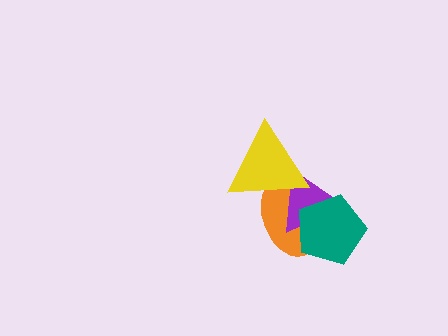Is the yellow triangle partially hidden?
No, no other shape covers it.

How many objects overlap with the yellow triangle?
2 objects overlap with the yellow triangle.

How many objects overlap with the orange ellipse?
3 objects overlap with the orange ellipse.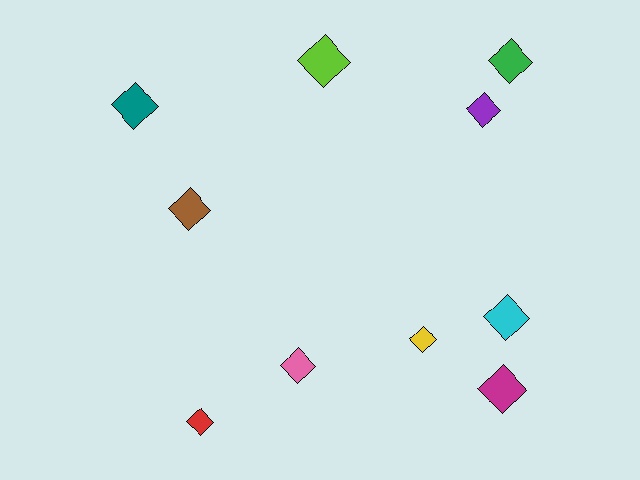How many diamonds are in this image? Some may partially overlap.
There are 10 diamonds.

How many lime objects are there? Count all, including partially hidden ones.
There is 1 lime object.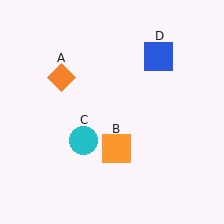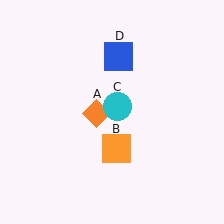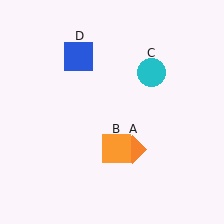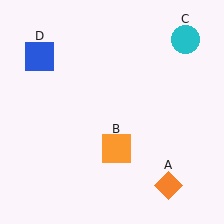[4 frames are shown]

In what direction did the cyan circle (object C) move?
The cyan circle (object C) moved up and to the right.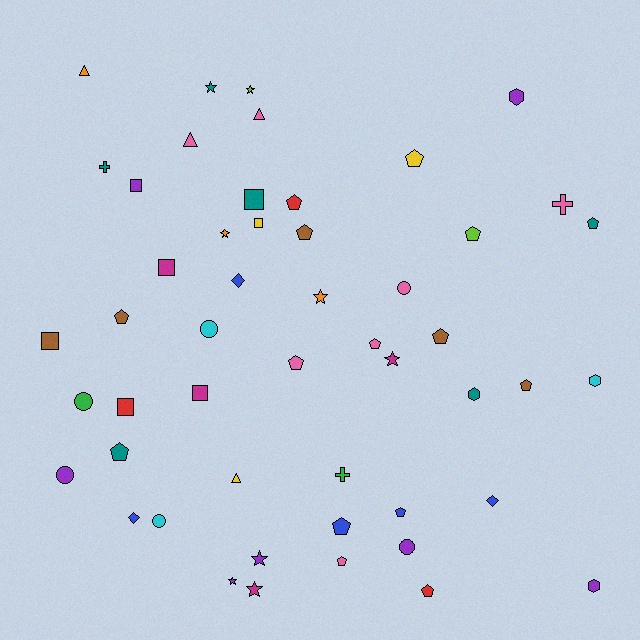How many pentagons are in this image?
There are 15 pentagons.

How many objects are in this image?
There are 50 objects.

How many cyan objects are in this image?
There are 3 cyan objects.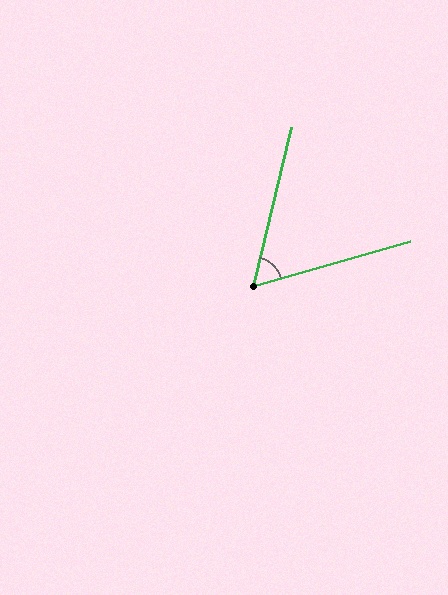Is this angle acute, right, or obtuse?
It is acute.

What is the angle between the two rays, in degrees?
Approximately 60 degrees.